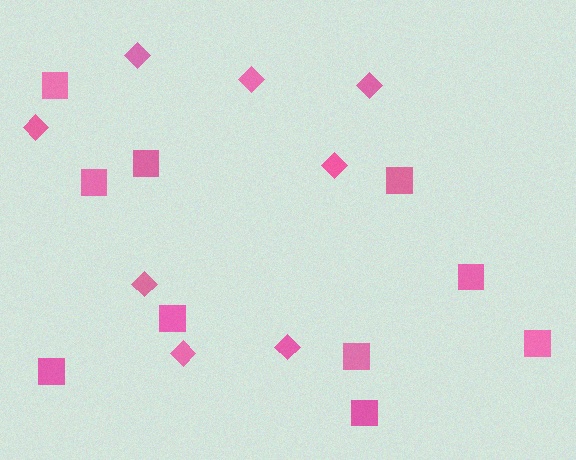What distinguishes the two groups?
There are 2 groups: one group of diamonds (8) and one group of squares (10).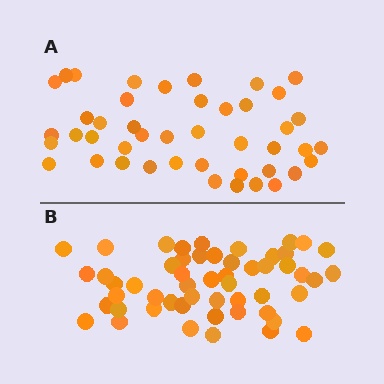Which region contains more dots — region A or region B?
Region B (the bottom region) has more dots.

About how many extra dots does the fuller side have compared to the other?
Region B has roughly 8 or so more dots than region A.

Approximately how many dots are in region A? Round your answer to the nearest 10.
About 40 dots. (The exact count is 44, which rounds to 40.)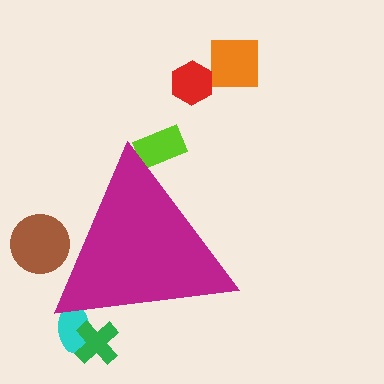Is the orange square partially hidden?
No, the orange square is fully visible.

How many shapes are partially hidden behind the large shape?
4 shapes are partially hidden.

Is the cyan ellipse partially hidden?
Yes, the cyan ellipse is partially hidden behind the magenta triangle.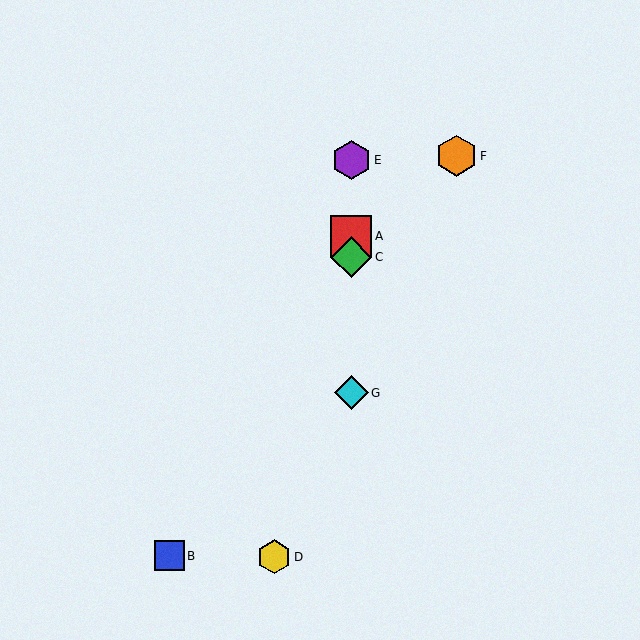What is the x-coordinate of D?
Object D is at x≈274.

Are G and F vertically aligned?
No, G is at x≈351 and F is at x≈456.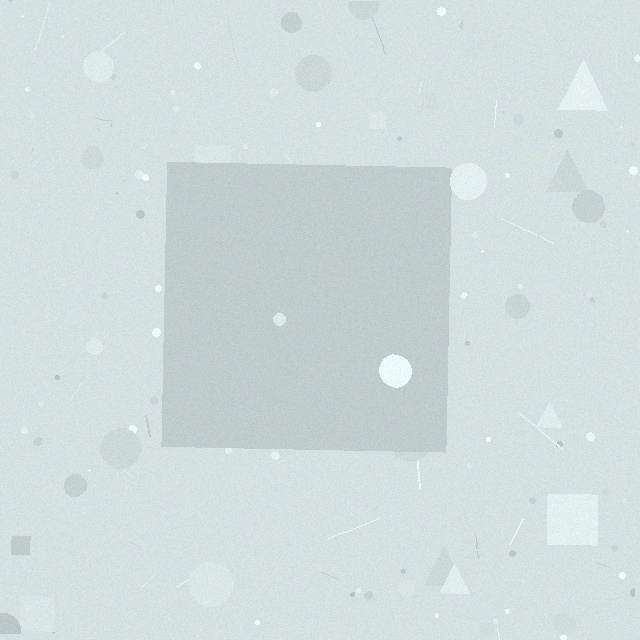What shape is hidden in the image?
A square is hidden in the image.